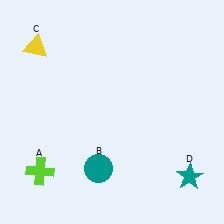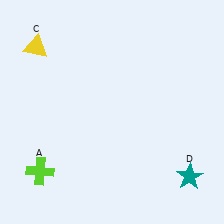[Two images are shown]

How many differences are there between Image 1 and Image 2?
There is 1 difference between the two images.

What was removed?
The teal circle (B) was removed in Image 2.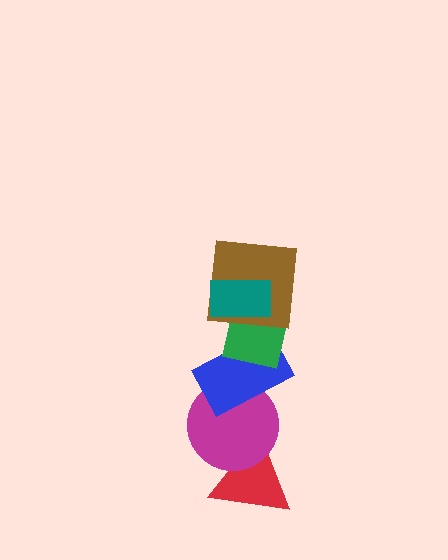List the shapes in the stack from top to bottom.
From top to bottom: the teal rectangle, the brown square, the green square, the blue rectangle, the magenta circle, the red triangle.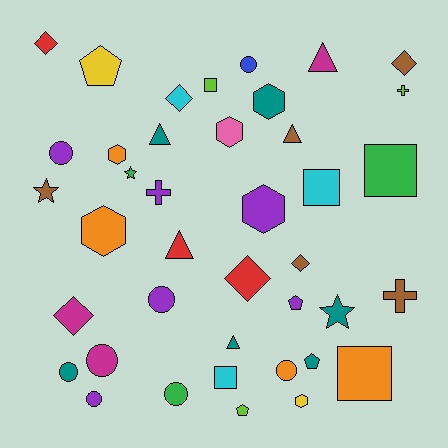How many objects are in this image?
There are 40 objects.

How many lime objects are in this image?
There are 3 lime objects.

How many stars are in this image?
There are 3 stars.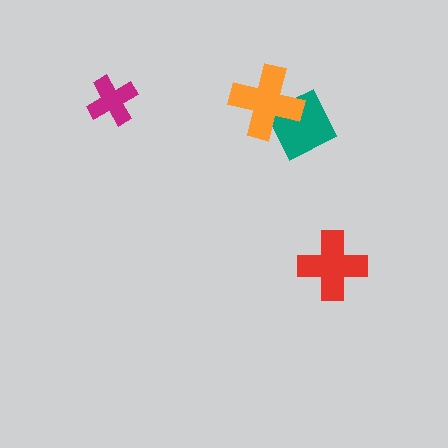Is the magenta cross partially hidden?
No, no other shape covers it.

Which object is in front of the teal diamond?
The orange cross is in front of the teal diamond.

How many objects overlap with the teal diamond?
1 object overlaps with the teal diamond.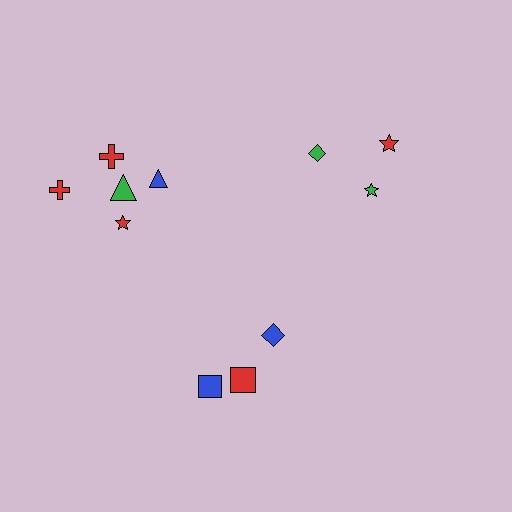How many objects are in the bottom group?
There are 3 objects.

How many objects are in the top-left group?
There are 5 objects.